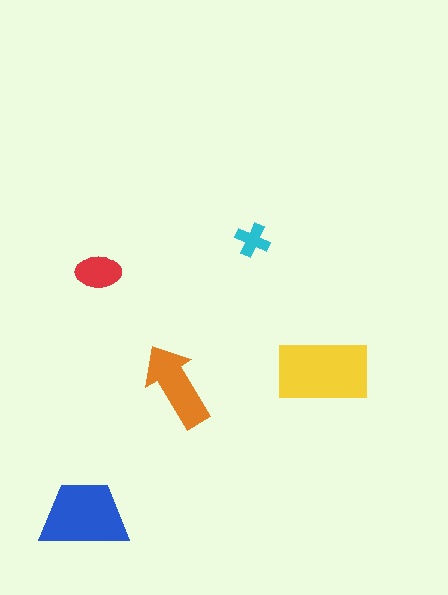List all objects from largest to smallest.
The yellow rectangle, the blue trapezoid, the orange arrow, the red ellipse, the cyan cross.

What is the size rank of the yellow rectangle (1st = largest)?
1st.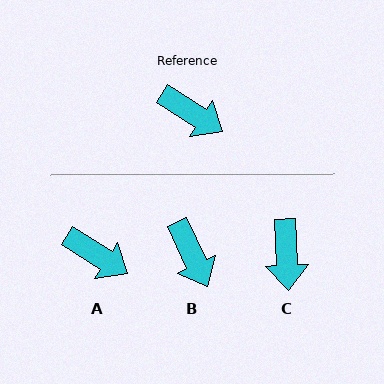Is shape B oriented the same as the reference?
No, it is off by about 32 degrees.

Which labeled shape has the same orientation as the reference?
A.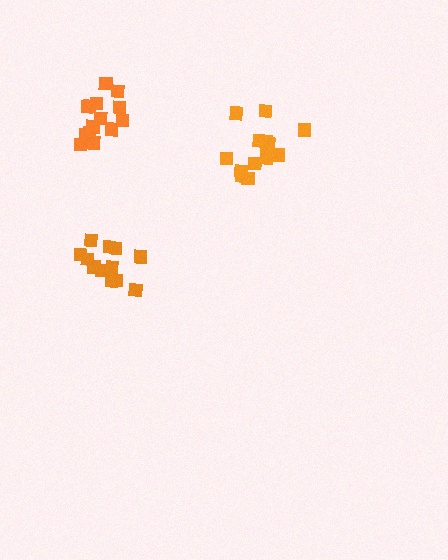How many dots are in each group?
Group 1: 12 dots, Group 2: 14 dots, Group 3: 15 dots (41 total).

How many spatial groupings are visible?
There are 3 spatial groupings.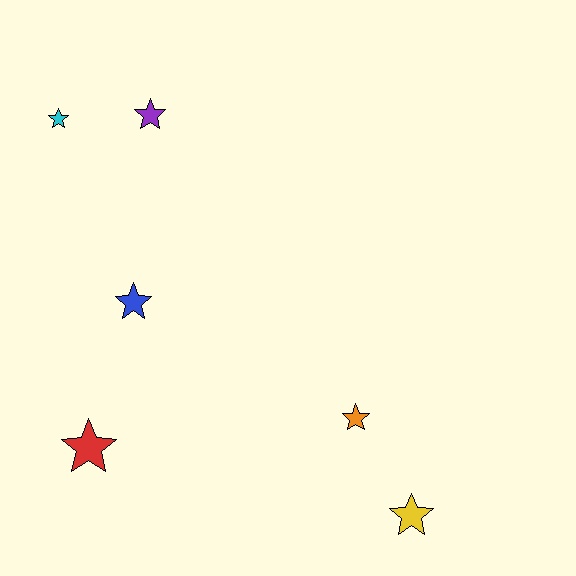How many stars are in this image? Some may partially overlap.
There are 6 stars.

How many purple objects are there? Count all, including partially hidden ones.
There is 1 purple object.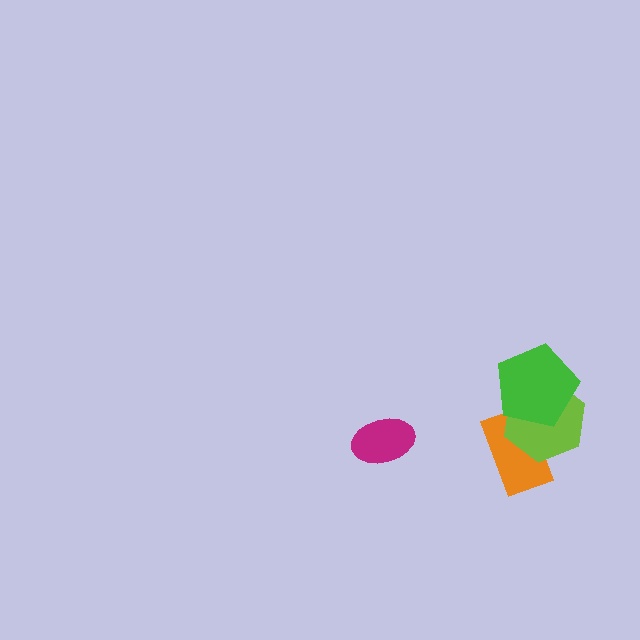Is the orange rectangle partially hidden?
Yes, it is partially covered by another shape.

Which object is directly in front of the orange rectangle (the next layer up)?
The lime hexagon is directly in front of the orange rectangle.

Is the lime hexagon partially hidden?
Yes, it is partially covered by another shape.